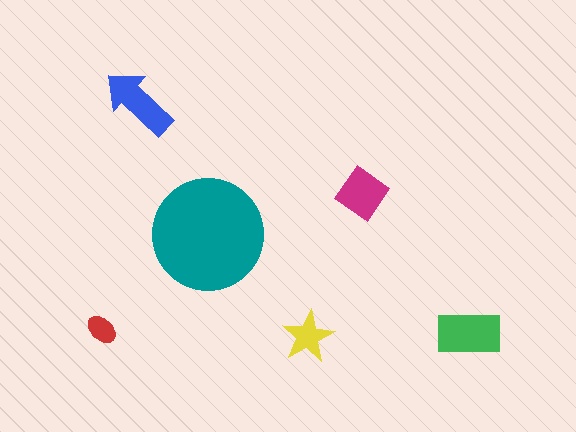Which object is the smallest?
The red ellipse.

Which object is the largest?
The teal circle.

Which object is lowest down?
The yellow star is bottommost.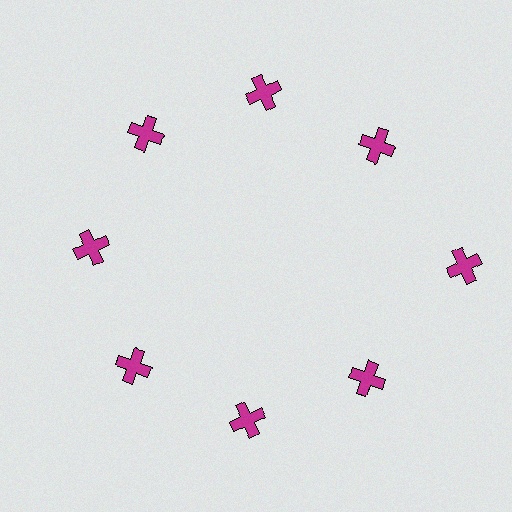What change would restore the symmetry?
The symmetry would be restored by moving it inward, back onto the ring so that all 8 crosses sit at equal angles and equal distance from the center.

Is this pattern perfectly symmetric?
No. The 8 magenta crosses are arranged in a ring, but one element near the 3 o'clock position is pushed outward from the center, breaking the 8-fold rotational symmetry.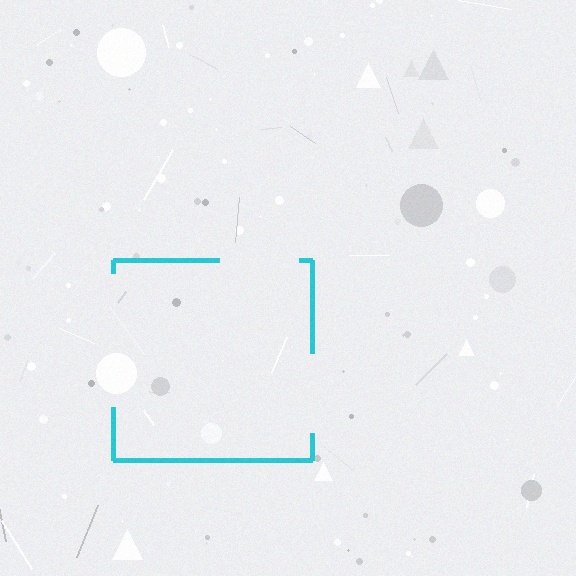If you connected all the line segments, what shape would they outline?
They would outline a square.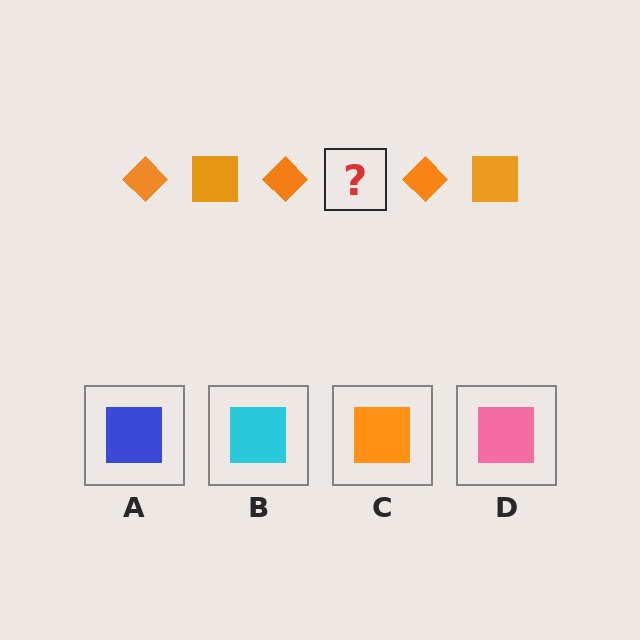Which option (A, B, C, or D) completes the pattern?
C.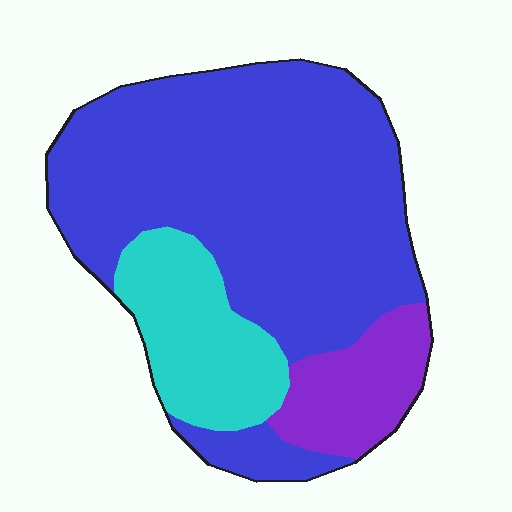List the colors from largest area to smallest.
From largest to smallest: blue, cyan, purple.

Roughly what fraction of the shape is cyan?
Cyan covers 19% of the shape.